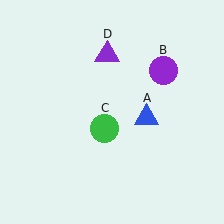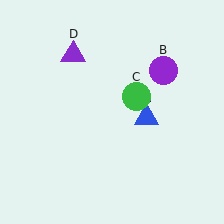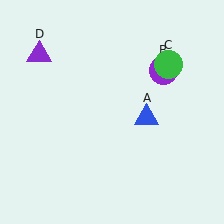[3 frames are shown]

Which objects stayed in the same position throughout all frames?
Blue triangle (object A) and purple circle (object B) remained stationary.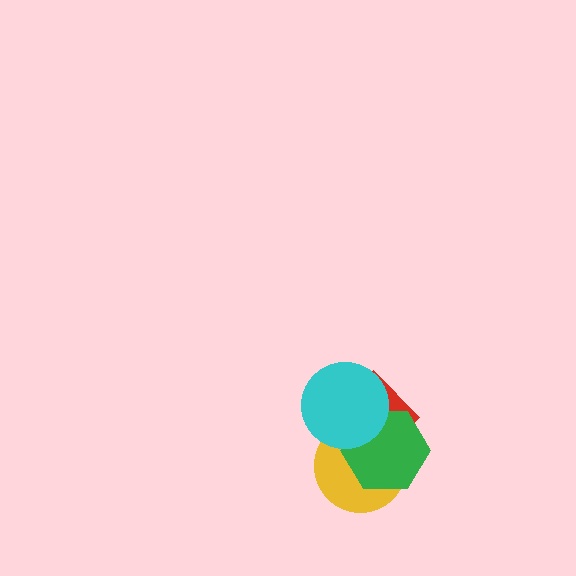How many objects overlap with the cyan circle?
3 objects overlap with the cyan circle.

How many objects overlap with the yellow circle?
3 objects overlap with the yellow circle.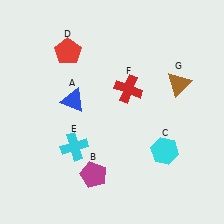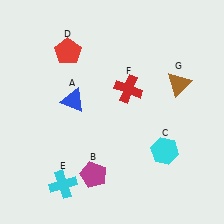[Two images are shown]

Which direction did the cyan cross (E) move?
The cyan cross (E) moved down.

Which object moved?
The cyan cross (E) moved down.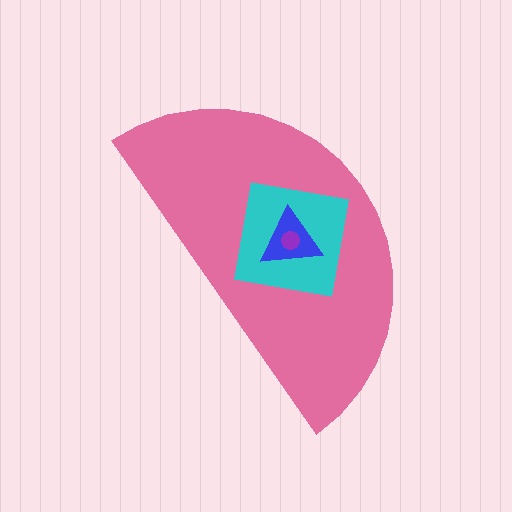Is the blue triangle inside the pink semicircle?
Yes.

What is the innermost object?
The purple circle.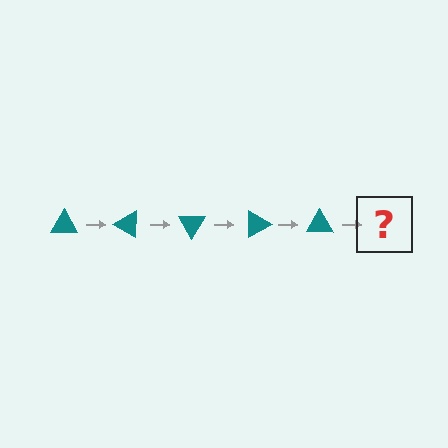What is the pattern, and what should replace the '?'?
The pattern is that the triangle rotates 30 degrees each step. The '?' should be a teal triangle rotated 150 degrees.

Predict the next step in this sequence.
The next step is a teal triangle rotated 150 degrees.